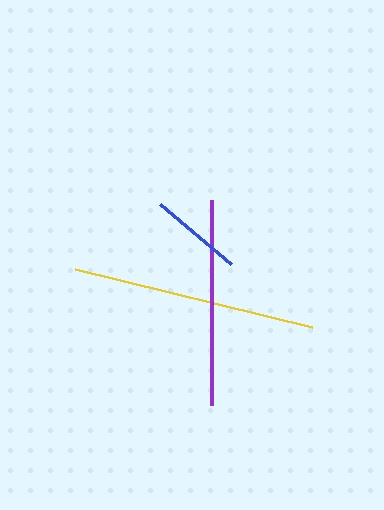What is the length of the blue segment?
The blue segment is approximately 92 pixels long.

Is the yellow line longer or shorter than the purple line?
The yellow line is longer than the purple line.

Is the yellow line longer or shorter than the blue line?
The yellow line is longer than the blue line.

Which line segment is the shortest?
The blue line is the shortest at approximately 92 pixels.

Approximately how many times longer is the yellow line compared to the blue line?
The yellow line is approximately 2.6 times the length of the blue line.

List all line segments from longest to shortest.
From longest to shortest: yellow, purple, blue.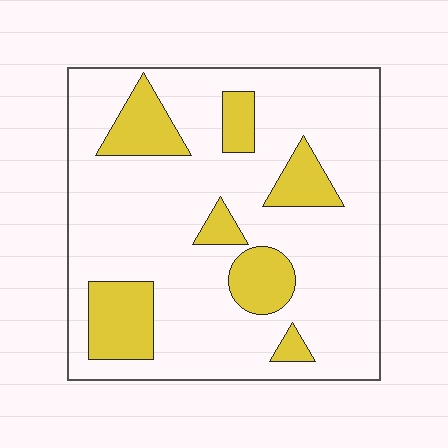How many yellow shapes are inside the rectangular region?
7.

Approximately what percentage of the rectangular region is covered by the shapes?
Approximately 20%.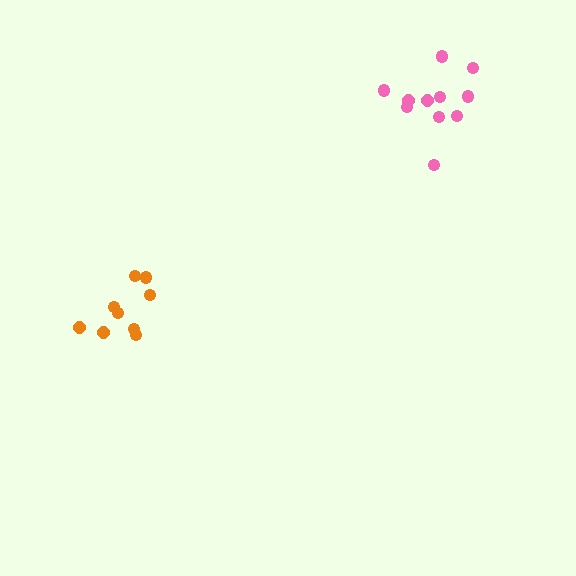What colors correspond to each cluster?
The clusters are colored: orange, pink.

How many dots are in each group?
Group 1: 9 dots, Group 2: 11 dots (20 total).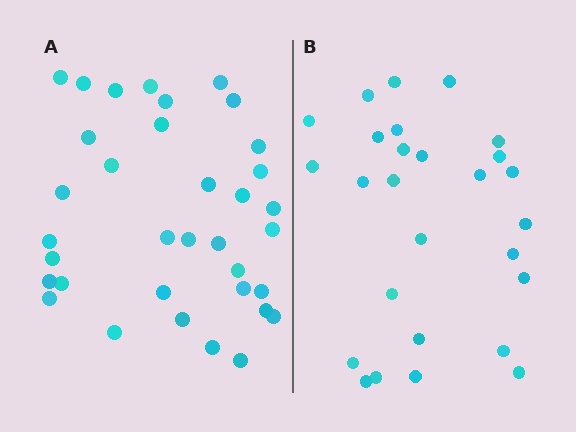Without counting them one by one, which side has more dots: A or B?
Region A (the left region) has more dots.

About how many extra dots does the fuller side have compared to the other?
Region A has roughly 8 or so more dots than region B.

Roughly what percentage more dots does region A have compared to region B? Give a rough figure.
About 30% more.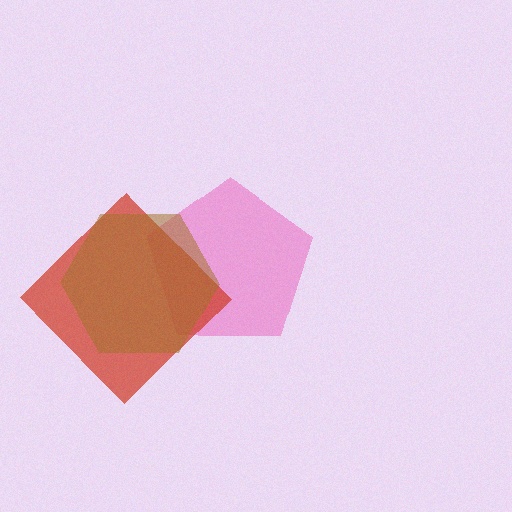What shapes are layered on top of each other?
The layered shapes are: a pink pentagon, a red diamond, a brown hexagon.